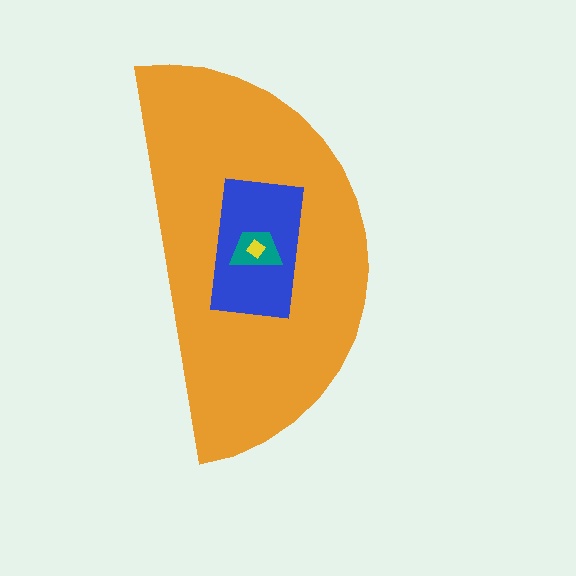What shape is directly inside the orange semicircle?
The blue rectangle.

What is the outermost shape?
The orange semicircle.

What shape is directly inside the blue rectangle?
The teal trapezoid.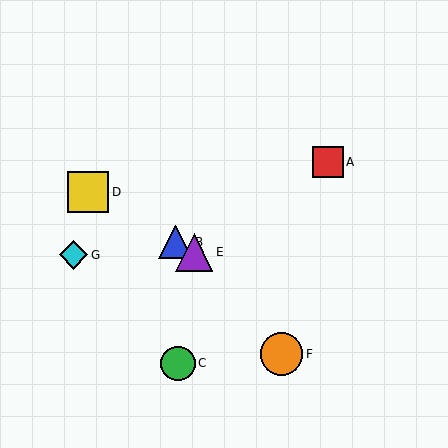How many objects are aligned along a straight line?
3 objects (B, D, E) are aligned along a straight line.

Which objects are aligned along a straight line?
Objects B, D, E are aligned along a straight line.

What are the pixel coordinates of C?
Object C is at (178, 363).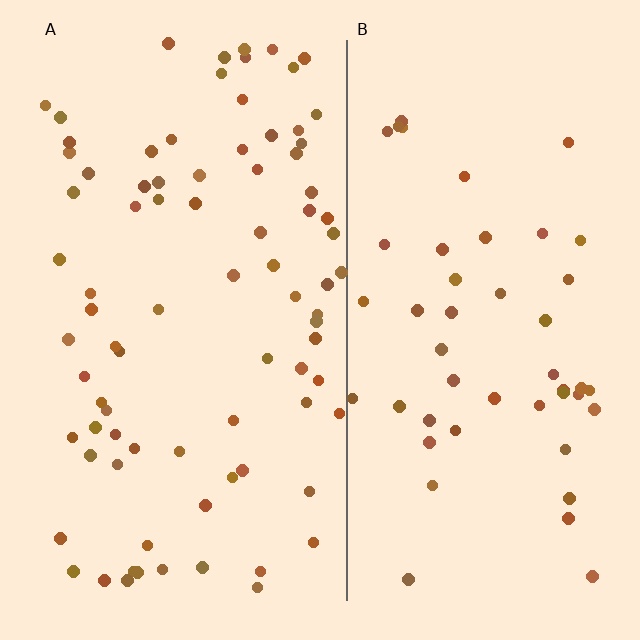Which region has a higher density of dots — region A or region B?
A (the left).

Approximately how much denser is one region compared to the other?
Approximately 1.7× — region A over region B.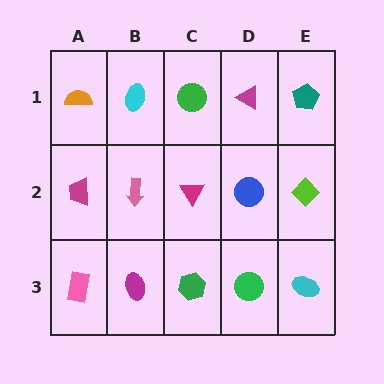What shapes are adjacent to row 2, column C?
A green circle (row 1, column C), a green hexagon (row 3, column C), a pink arrow (row 2, column B), a blue circle (row 2, column D).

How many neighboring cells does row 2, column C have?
4.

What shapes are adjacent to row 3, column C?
A magenta triangle (row 2, column C), a magenta ellipse (row 3, column B), a green circle (row 3, column D).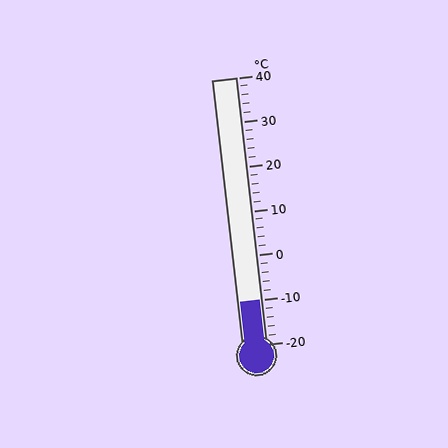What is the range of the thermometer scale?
The thermometer scale ranges from -20°C to 40°C.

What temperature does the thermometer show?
The thermometer shows approximately -10°C.